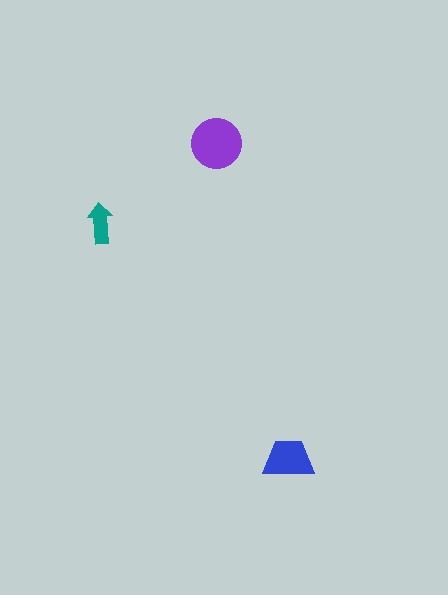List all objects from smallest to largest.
The teal arrow, the blue trapezoid, the purple circle.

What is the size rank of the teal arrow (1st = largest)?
3rd.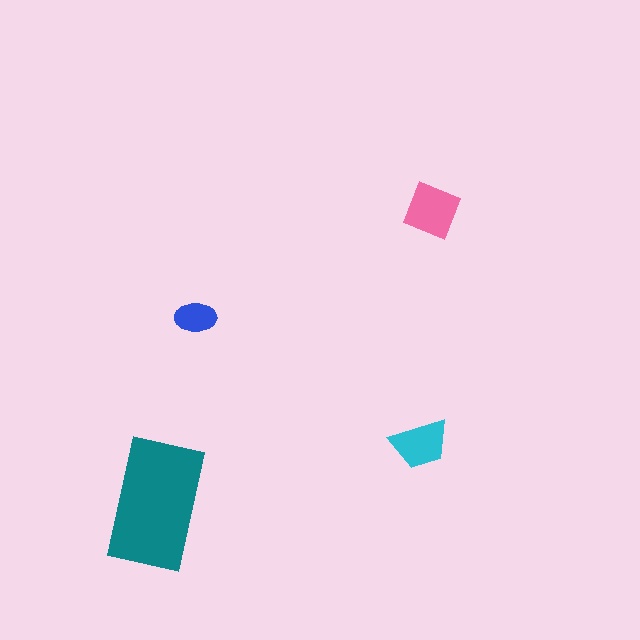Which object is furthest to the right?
The pink diamond is rightmost.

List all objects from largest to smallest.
The teal rectangle, the pink diamond, the cyan trapezoid, the blue ellipse.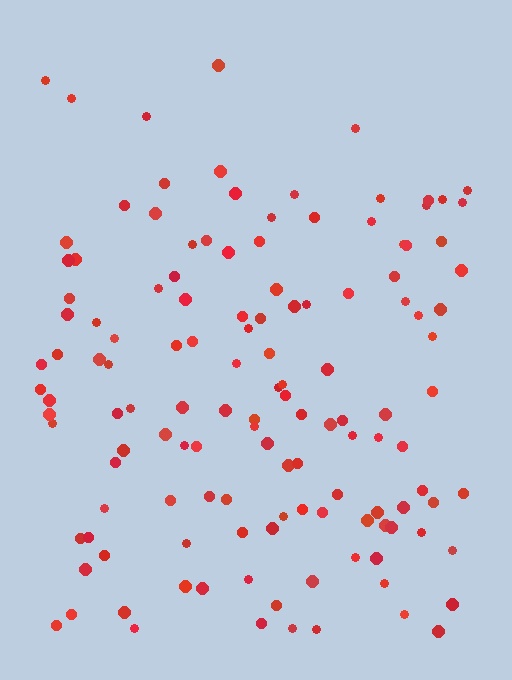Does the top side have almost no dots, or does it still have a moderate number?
Still a moderate number, just noticeably fewer than the bottom.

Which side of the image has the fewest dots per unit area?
The top.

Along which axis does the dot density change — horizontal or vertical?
Vertical.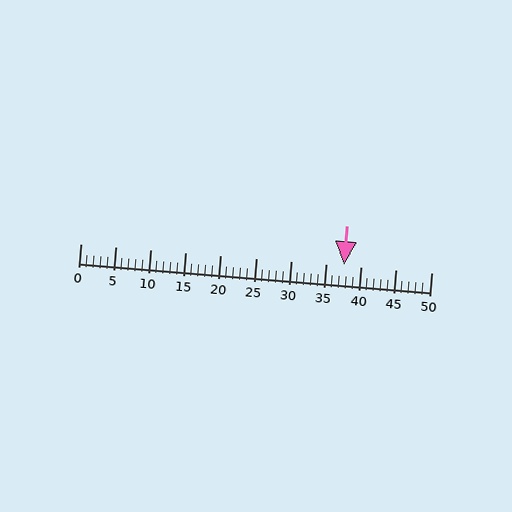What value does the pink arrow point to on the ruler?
The pink arrow points to approximately 38.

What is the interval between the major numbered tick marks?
The major tick marks are spaced 5 units apart.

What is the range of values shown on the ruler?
The ruler shows values from 0 to 50.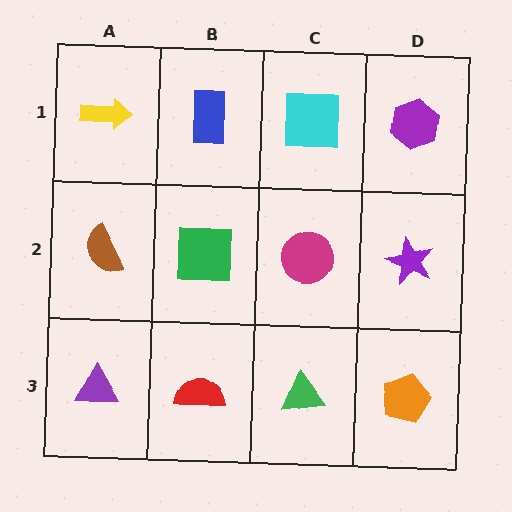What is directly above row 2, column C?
A cyan square.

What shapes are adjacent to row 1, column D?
A purple star (row 2, column D), a cyan square (row 1, column C).